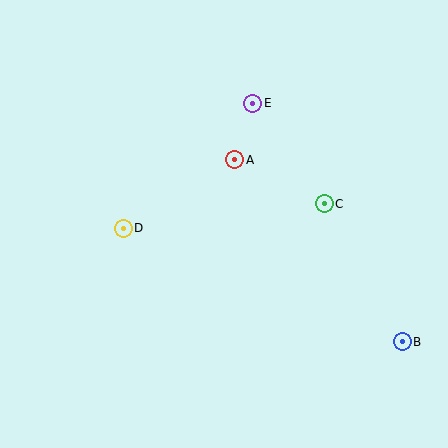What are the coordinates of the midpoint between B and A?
The midpoint between B and A is at (318, 251).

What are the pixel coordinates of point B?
Point B is at (402, 342).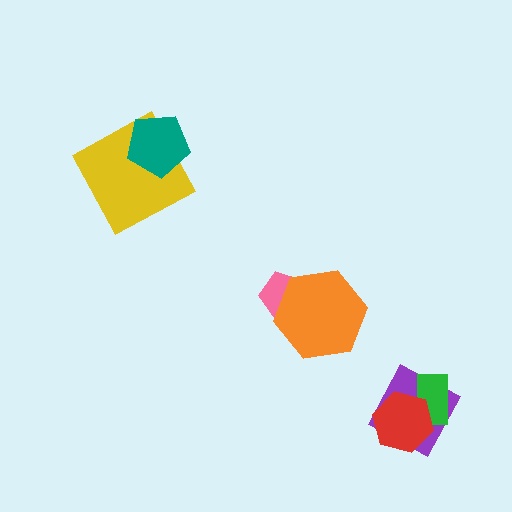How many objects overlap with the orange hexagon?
1 object overlaps with the orange hexagon.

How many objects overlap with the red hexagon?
2 objects overlap with the red hexagon.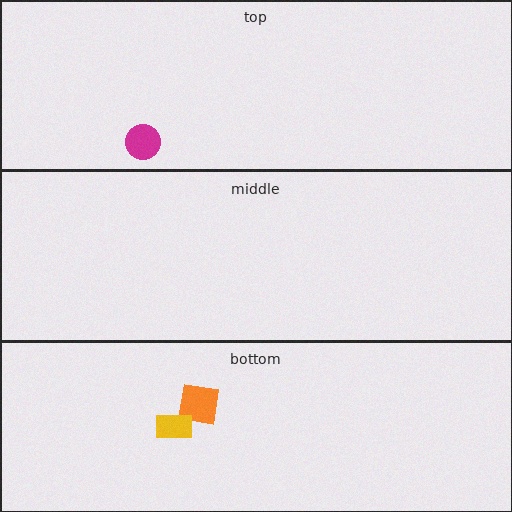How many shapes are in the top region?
1.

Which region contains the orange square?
The bottom region.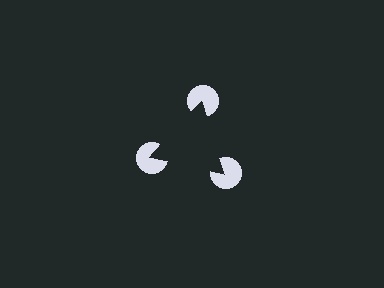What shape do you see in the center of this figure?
An illusory triangle — its edges are inferred from the aligned wedge cuts in the pac-man discs, not physically drawn.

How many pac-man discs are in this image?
There are 3 — one at each vertex of the illusory triangle.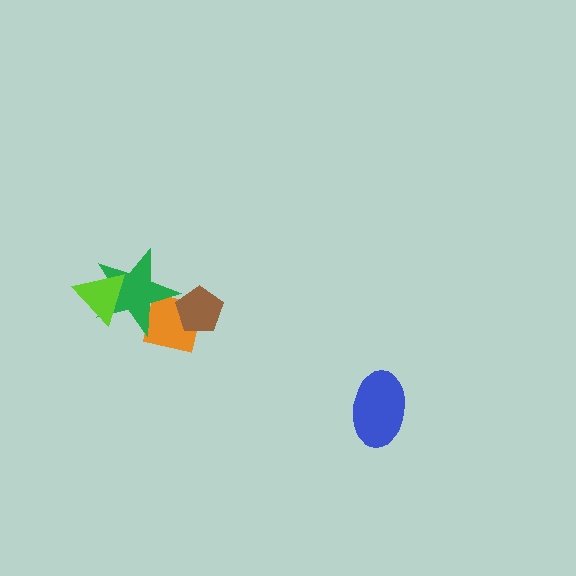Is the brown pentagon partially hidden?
No, no other shape covers it.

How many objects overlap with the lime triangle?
1 object overlaps with the lime triangle.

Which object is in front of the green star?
The lime triangle is in front of the green star.